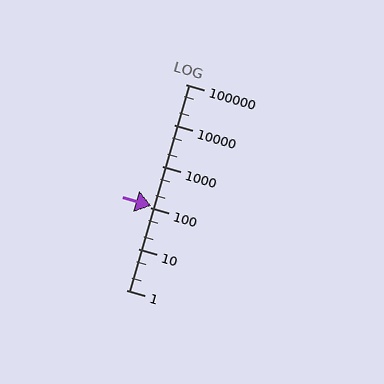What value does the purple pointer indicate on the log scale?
The pointer indicates approximately 110.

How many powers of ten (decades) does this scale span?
The scale spans 5 decades, from 1 to 100000.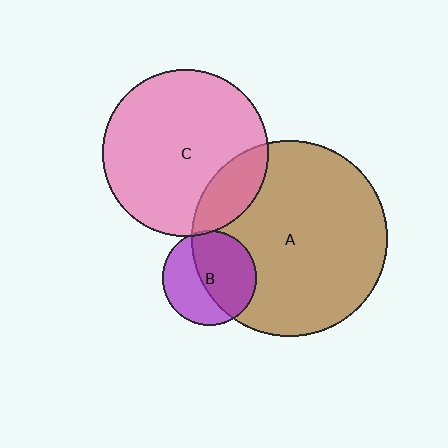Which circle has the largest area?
Circle A (brown).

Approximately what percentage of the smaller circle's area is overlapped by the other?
Approximately 20%.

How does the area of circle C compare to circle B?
Approximately 3.1 times.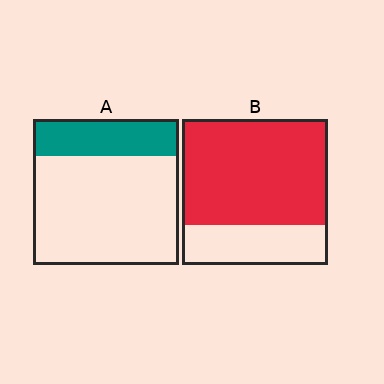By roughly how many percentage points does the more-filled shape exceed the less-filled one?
By roughly 45 percentage points (B over A).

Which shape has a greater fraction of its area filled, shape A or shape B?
Shape B.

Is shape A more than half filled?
No.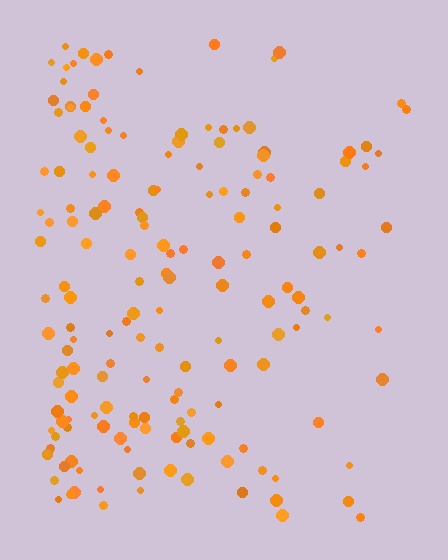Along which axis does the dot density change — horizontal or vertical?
Horizontal.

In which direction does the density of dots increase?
From right to left, with the left side densest.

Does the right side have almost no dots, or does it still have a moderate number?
Still a moderate number, just noticeably fewer than the left.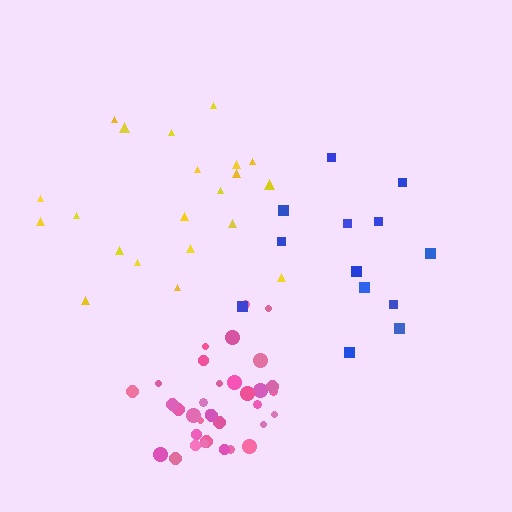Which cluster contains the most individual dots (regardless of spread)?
Pink (34).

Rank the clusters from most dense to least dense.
pink, yellow, blue.